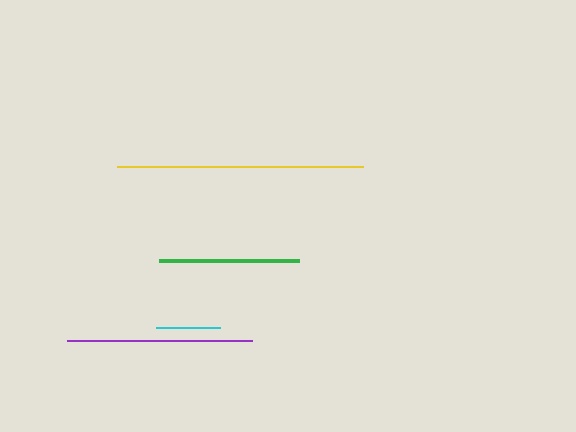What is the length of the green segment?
The green segment is approximately 141 pixels long.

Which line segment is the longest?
The yellow line is the longest at approximately 246 pixels.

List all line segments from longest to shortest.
From longest to shortest: yellow, purple, green, cyan.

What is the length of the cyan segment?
The cyan segment is approximately 63 pixels long.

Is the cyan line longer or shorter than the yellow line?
The yellow line is longer than the cyan line.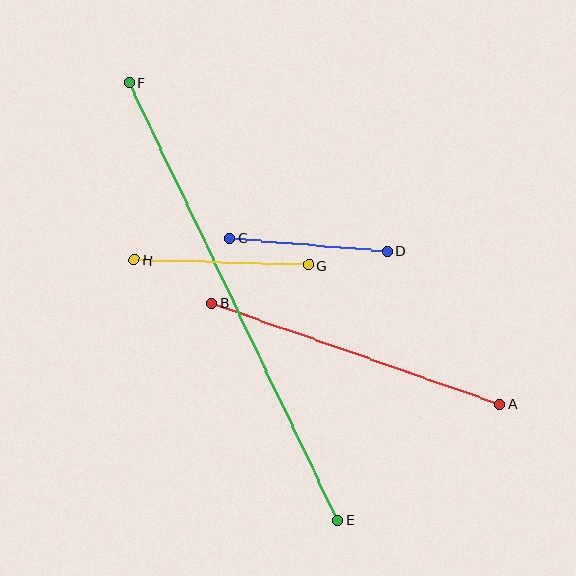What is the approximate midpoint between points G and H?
The midpoint is at approximately (221, 263) pixels.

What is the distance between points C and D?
The distance is approximately 158 pixels.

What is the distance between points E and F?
The distance is approximately 485 pixels.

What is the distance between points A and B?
The distance is approximately 305 pixels.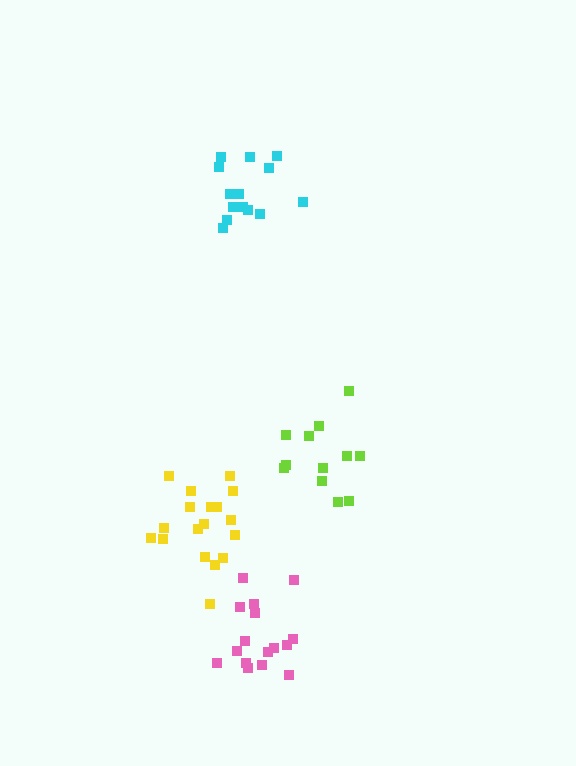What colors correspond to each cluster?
The clusters are colored: lime, pink, cyan, yellow.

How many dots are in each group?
Group 1: 12 dots, Group 2: 16 dots, Group 3: 14 dots, Group 4: 18 dots (60 total).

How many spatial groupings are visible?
There are 4 spatial groupings.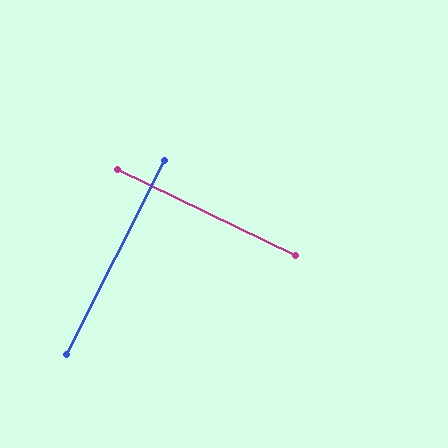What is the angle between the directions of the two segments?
Approximately 89 degrees.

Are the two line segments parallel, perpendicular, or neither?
Perpendicular — they meet at approximately 89°.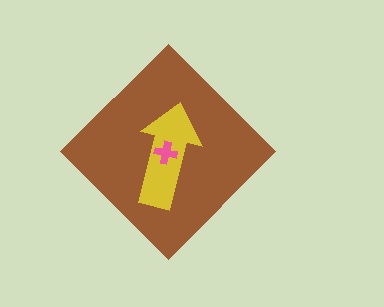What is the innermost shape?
The pink cross.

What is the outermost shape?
The brown diamond.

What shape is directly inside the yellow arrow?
The pink cross.